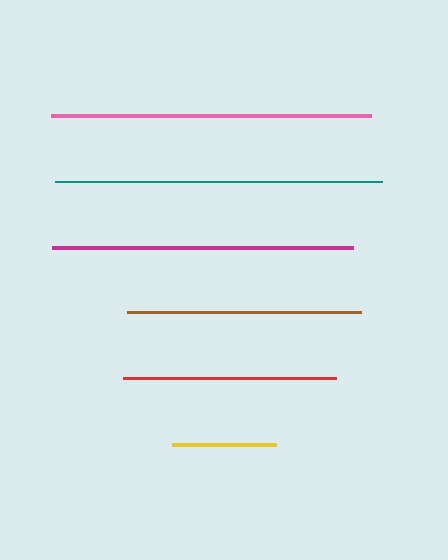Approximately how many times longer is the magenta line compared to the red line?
The magenta line is approximately 1.4 times the length of the red line.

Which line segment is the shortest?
The yellow line is the shortest at approximately 105 pixels.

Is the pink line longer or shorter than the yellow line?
The pink line is longer than the yellow line.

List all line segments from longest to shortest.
From longest to shortest: teal, pink, magenta, brown, red, yellow.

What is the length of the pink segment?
The pink segment is approximately 319 pixels long.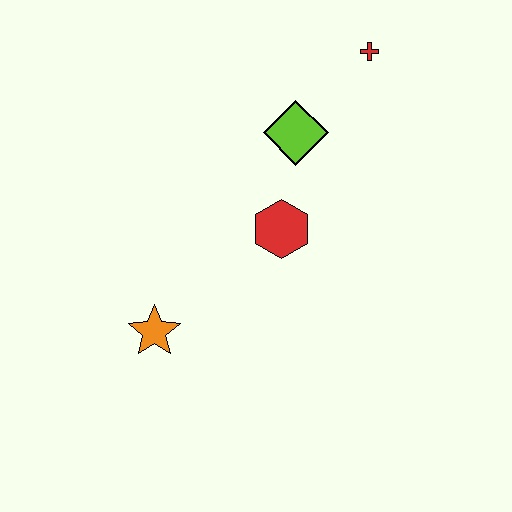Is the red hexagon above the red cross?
No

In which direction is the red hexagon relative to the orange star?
The red hexagon is to the right of the orange star.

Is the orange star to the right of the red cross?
No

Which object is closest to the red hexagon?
The lime diamond is closest to the red hexagon.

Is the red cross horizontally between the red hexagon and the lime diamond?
No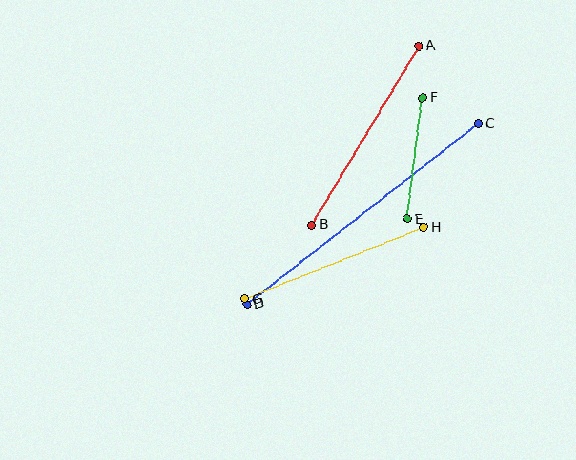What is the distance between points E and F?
The distance is approximately 122 pixels.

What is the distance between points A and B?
The distance is approximately 209 pixels.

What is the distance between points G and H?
The distance is approximately 193 pixels.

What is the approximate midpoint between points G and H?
The midpoint is at approximately (334, 263) pixels.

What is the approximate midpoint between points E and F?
The midpoint is at approximately (415, 159) pixels.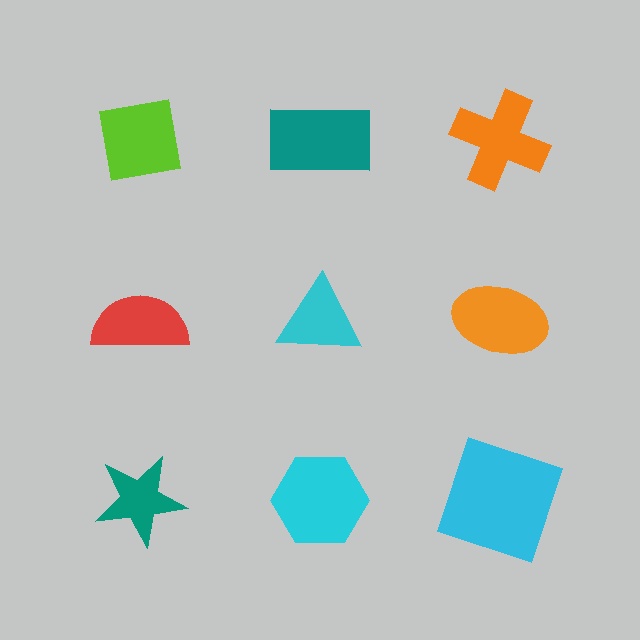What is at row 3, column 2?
A cyan hexagon.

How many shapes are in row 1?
3 shapes.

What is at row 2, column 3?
An orange ellipse.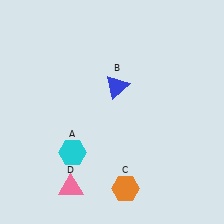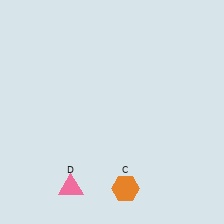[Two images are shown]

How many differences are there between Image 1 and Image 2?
There are 2 differences between the two images.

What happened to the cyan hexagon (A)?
The cyan hexagon (A) was removed in Image 2. It was in the bottom-left area of Image 1.